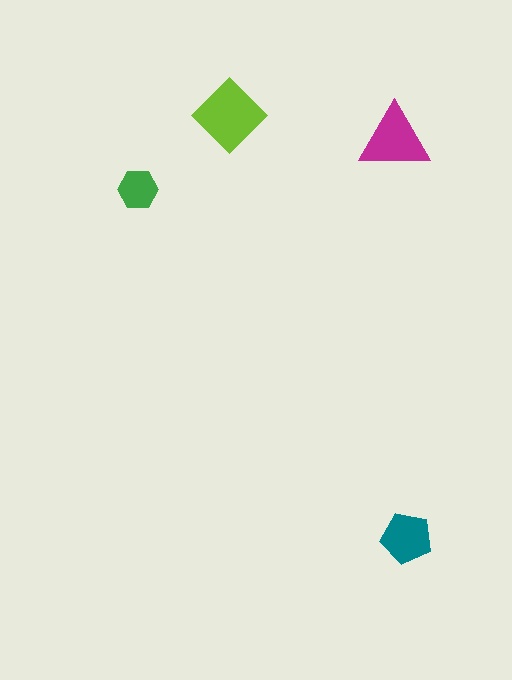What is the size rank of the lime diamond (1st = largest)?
1st.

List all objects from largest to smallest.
The lime diamond, the magenta triangle, the teal pentagon, the green hexagon.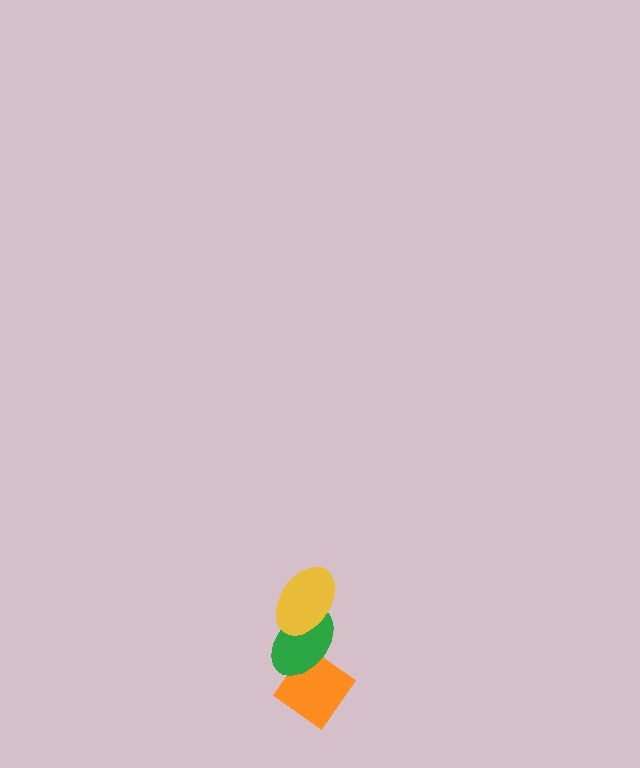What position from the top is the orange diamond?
The orange diamond is 3rd from the top.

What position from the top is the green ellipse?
The green ellipse is 2nd from the top.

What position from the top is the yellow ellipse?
The yellow ellipse is 1st from the top.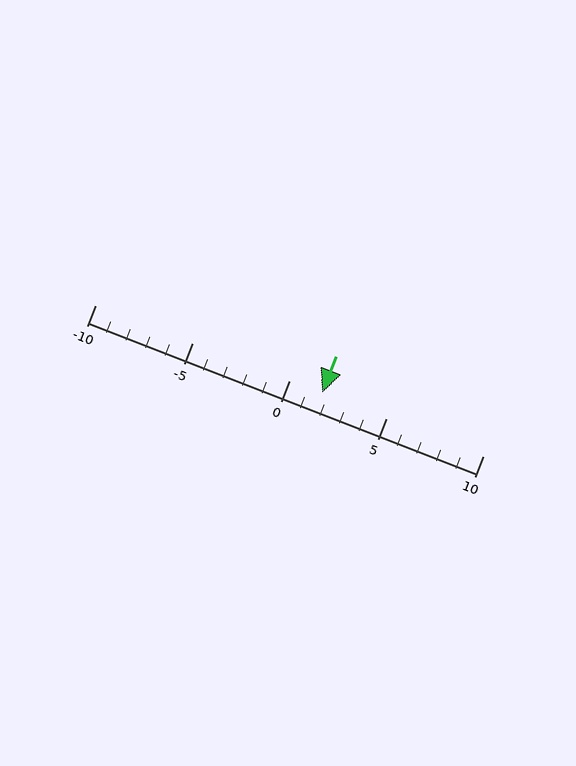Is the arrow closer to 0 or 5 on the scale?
The arrow is closer to 0.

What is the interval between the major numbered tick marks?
The major tick marks are spaced 5 units apart.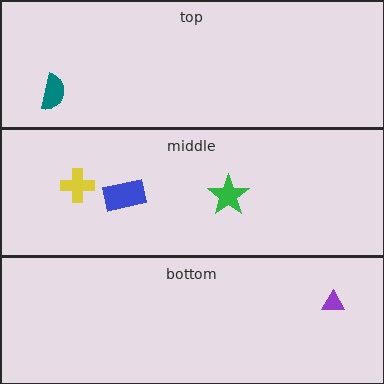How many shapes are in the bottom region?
1.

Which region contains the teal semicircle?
The top region.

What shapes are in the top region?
The teal semicircle.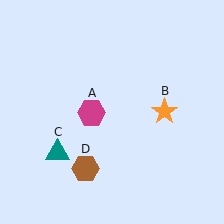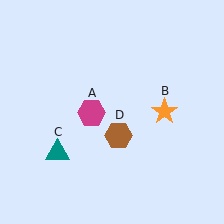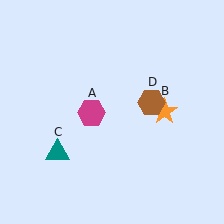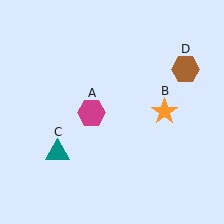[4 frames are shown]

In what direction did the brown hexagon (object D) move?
The brown hexagon (object D) moved up and to the right.